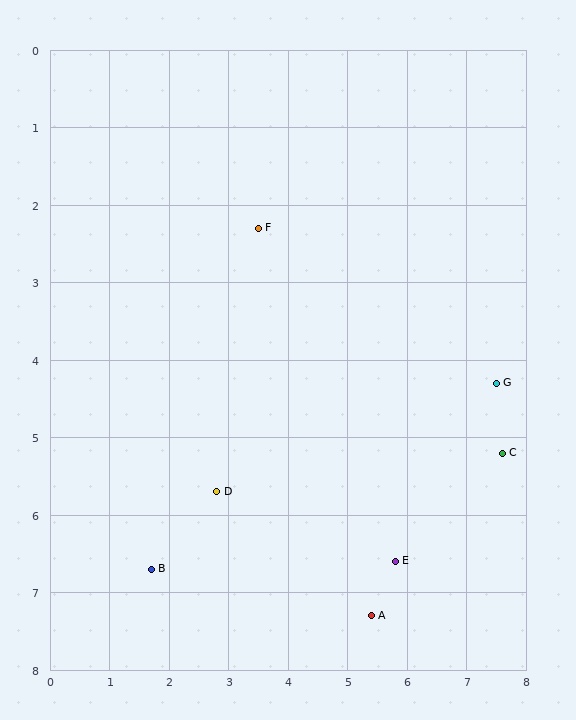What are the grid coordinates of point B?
Point B is at approximately (1.7, 6.7).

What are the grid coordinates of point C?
Point C is at approximately (7.6, 5.2).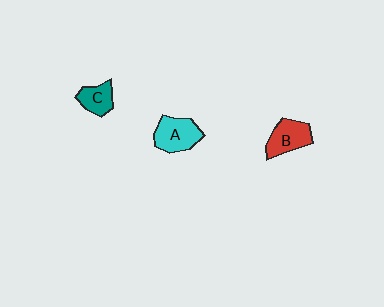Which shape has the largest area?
Shape A (cyan).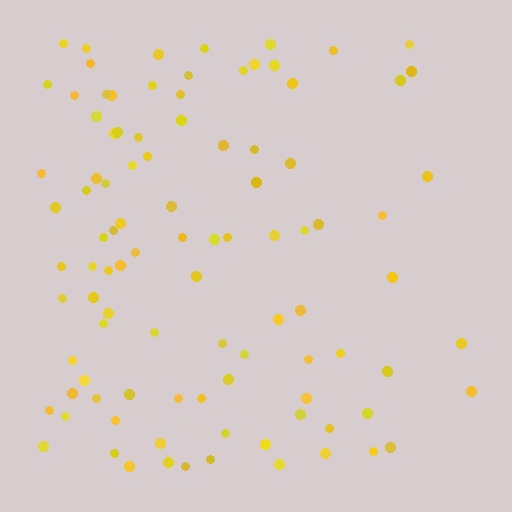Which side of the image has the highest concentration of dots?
The left.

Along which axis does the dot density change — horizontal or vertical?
Horizontal.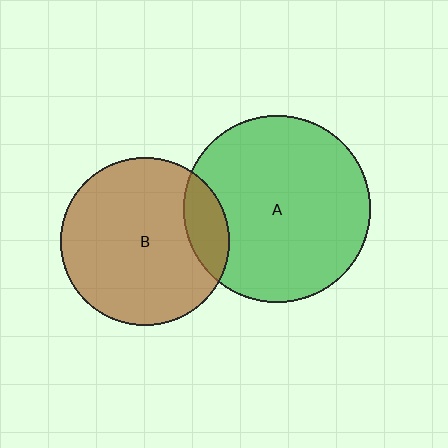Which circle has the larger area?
Circle A (green).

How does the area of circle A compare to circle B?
Approximately 1.2 times.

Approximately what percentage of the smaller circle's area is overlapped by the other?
Approximately 15%.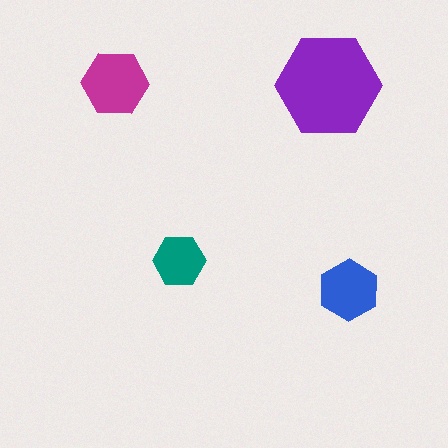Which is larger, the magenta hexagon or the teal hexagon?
The magenta one.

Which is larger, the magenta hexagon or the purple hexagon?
The purple one.